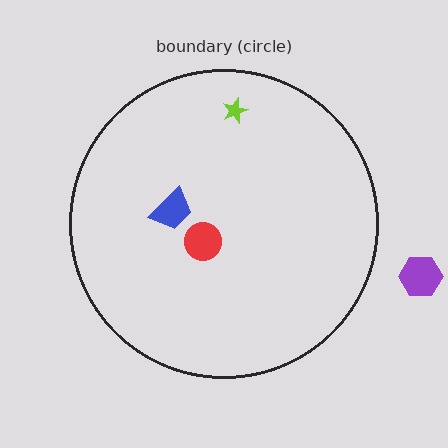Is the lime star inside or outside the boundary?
Inside.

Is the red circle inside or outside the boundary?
Inside.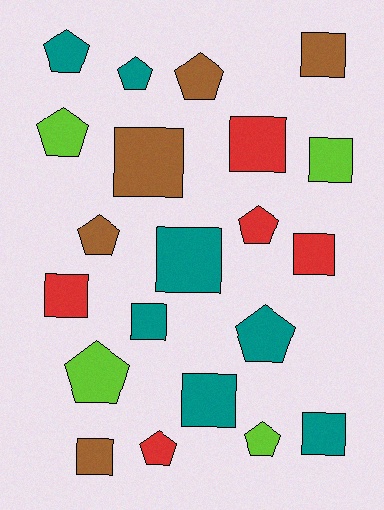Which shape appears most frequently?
Square, with 11 objects.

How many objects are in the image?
There are 21 objects.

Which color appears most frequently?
Teal, with 7 objects.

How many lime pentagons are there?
There are 3 lime pentagons.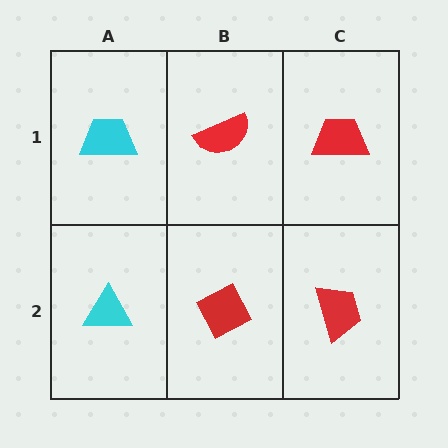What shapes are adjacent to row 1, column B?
A red diamond (row 2, column B), a cyan trapezoid (row 1, column A), a red trapezoid (row 1, column C).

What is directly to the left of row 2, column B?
A cyan triangle.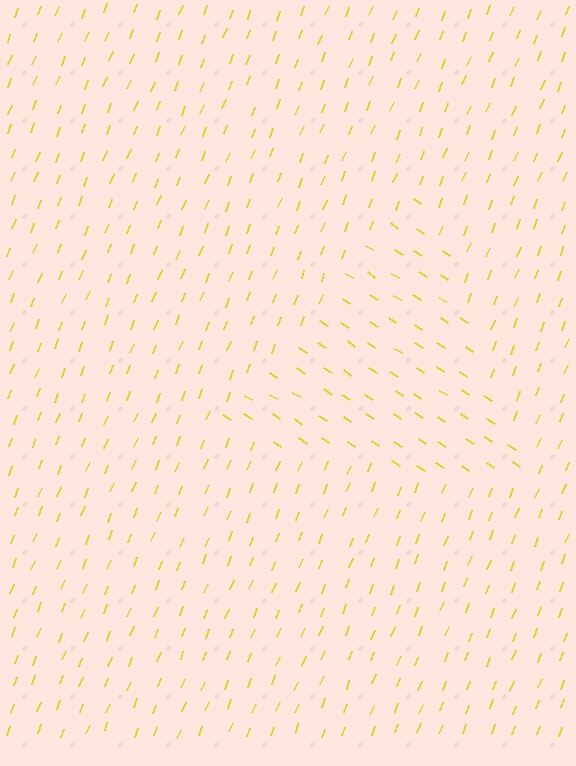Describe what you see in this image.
The image is filled with small yellow line segments. A triangle region in the image has lines oriented differently from the surrounding lines, creating a visible texture boundary.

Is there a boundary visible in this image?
Yes, there is a texture boundary formed by a change in line orientation.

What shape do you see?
I see a triangle.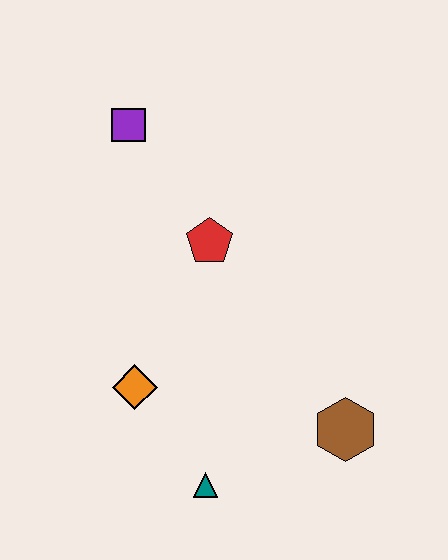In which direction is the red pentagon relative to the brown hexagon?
The red pentagon is above the brown hexagon.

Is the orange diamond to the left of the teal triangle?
Yes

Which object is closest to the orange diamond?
The teal triangle is closest to the orange diamond.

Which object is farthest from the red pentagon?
The teal triangle is farthest from the red pentagon.